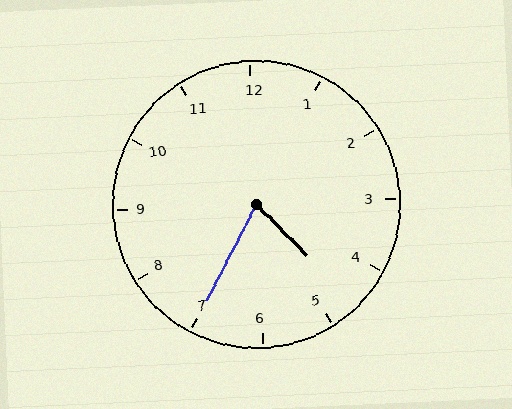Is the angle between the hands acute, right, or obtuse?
It is acute.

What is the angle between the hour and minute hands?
Approximately 72 degrees.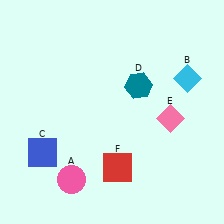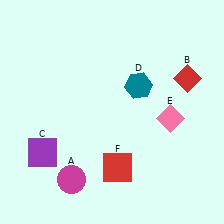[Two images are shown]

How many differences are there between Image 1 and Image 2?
There are 3 differences between the two images.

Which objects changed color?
A changed from pink to magenta. B changed from cyan to red. C changed from blue to purple.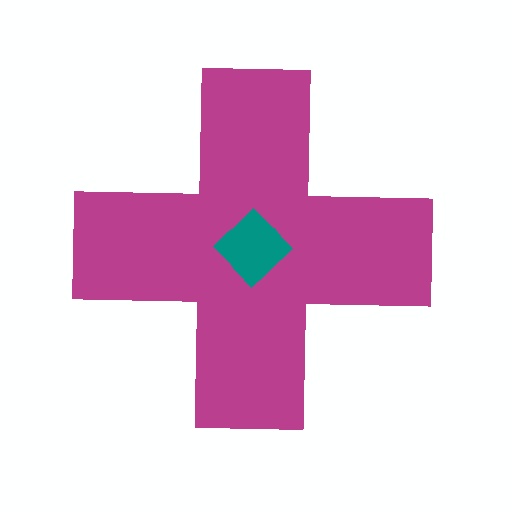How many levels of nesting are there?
2.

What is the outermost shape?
The magenta cross.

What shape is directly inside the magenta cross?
The teal diamond.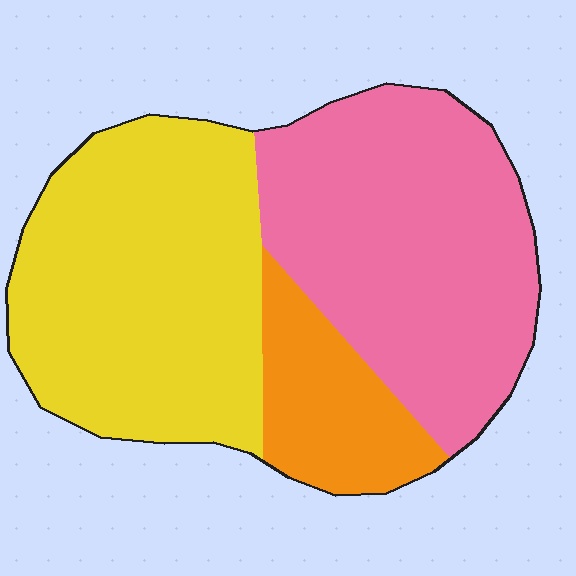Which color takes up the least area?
Orange, at roughly 15%.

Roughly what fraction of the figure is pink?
Pink takes up about two fifths (2/5) of the figure.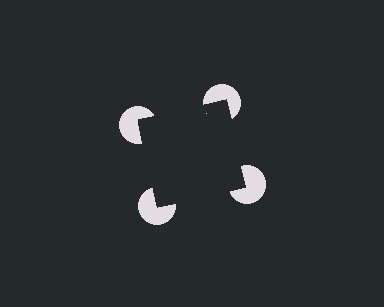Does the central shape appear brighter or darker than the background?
It typically appears slightly darker than the background, even though no actual brightness change is drawn.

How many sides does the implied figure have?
4 sides.